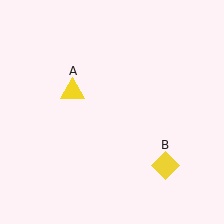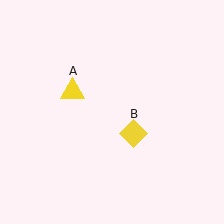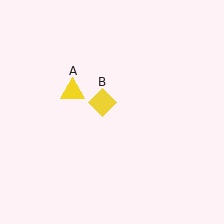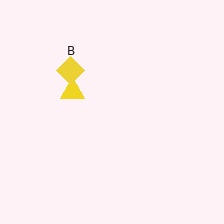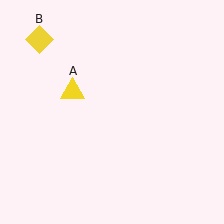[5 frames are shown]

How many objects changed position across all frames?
1 object changed position: yellow diamond (object B).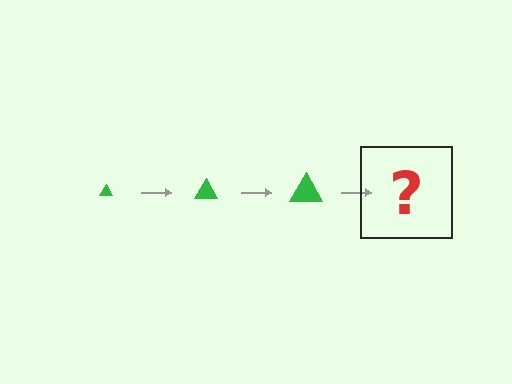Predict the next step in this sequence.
The next step is a green triangle, larger than the previous one.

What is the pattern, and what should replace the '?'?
The pattern is that the triangle gets progressively larger each step. The '?' should be a green triangle, larger than the previous one.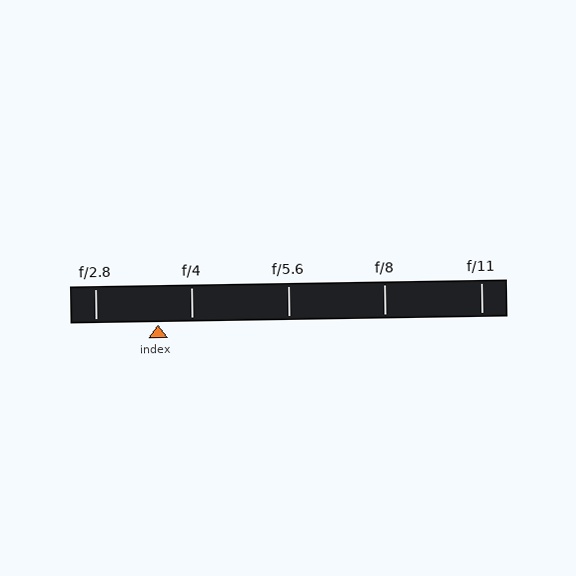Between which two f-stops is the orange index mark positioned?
The index mark is between f/2.8 and f/4.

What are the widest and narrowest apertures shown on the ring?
The widest aperture shown is f/2.8 and the narrowest is f/11.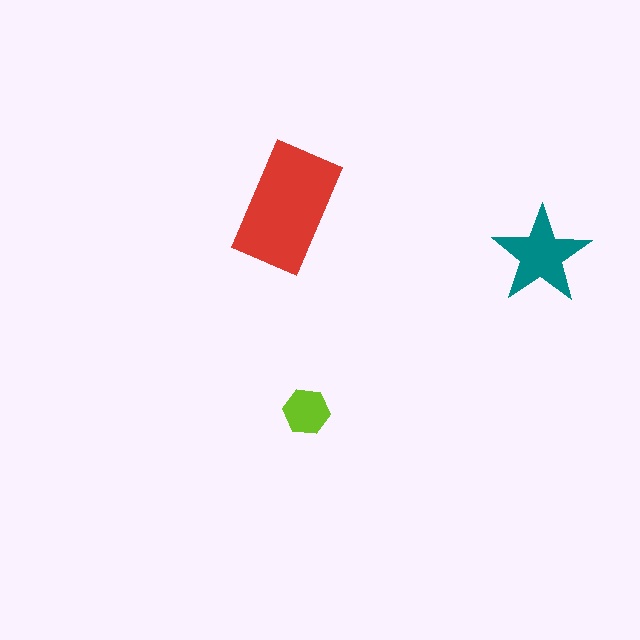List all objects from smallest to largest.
The lime hexagon, the teal star, the red rectangle.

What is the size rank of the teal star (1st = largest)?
2nd.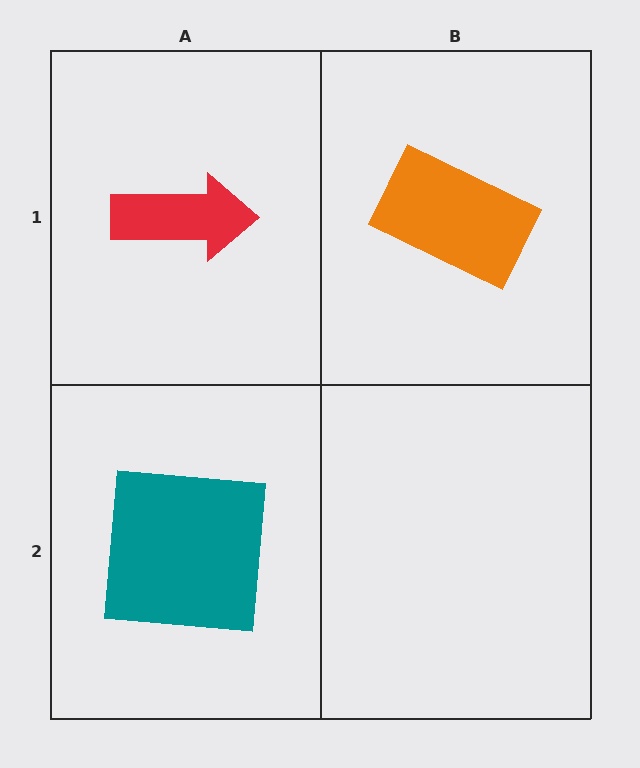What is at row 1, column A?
A red arrow.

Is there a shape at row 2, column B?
No, that cell is empty.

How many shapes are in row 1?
2 shapes.